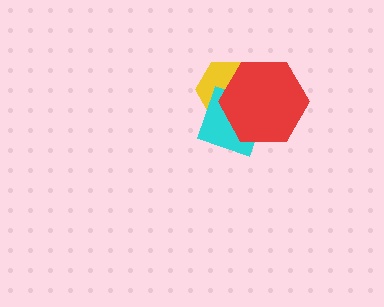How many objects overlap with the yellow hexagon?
2 objects overlap with the yellow hexagon.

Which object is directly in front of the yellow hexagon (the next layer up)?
The cyan diamond is directly in front of the yellow hexagon.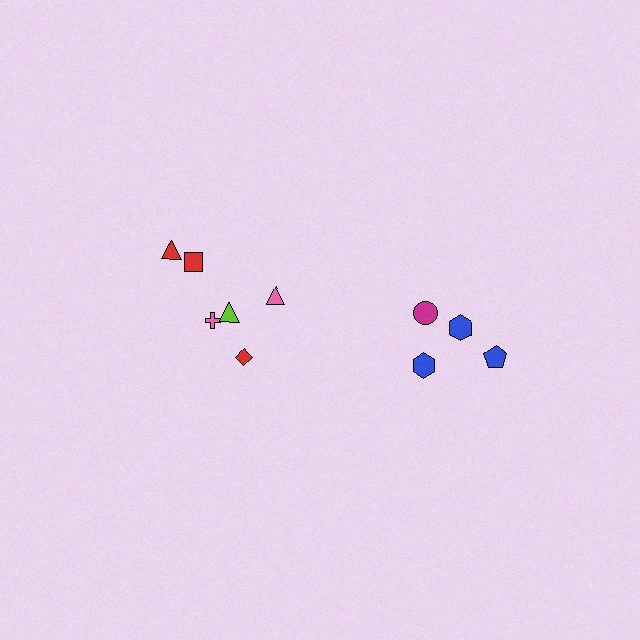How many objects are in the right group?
There are 4 objects.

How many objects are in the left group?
There are 6 objects.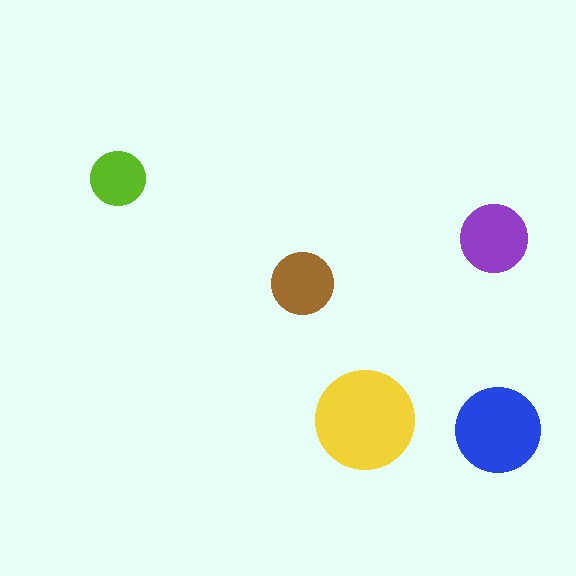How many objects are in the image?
There are 5 objects in the image.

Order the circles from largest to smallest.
the yellow one, the blue one, the purple one, the brown one, the lime one.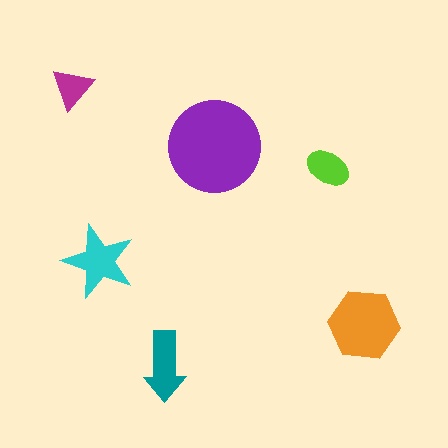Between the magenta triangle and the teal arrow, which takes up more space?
The teal arrow.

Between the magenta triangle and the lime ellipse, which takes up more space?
The lime ellipse.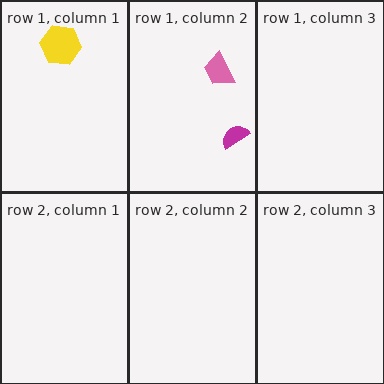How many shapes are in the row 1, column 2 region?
2.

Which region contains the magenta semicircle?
The row 1, column 2 region.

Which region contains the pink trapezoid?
The row 1, column 2 region.